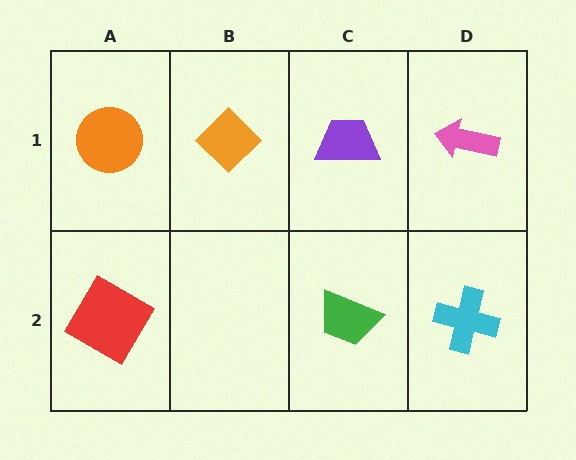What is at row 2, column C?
A green trapezoid.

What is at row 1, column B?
An orange diamond.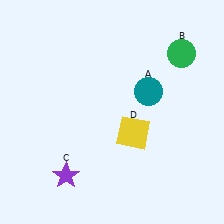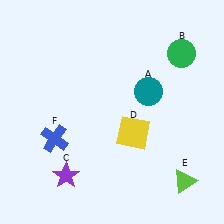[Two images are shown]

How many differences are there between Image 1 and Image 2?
There are 2 differences between the two images.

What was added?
A lime triangle (E), a blue cross (F) were added in Image 2.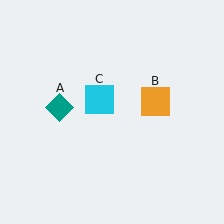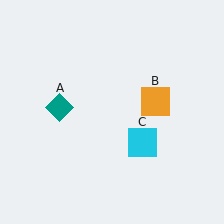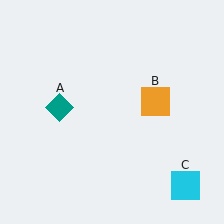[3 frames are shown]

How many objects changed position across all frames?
1 object changed position: cyan square (object C).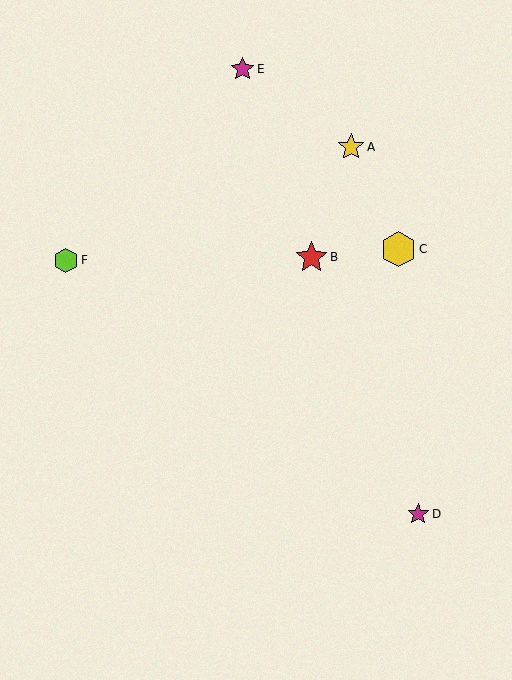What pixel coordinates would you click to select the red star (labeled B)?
Click at (311, 257) to select the red star B.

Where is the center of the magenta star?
The center of the magenta star is at (418, 514).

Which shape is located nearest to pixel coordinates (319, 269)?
The red star (labeled B) at (311, 257) is nearest to that location.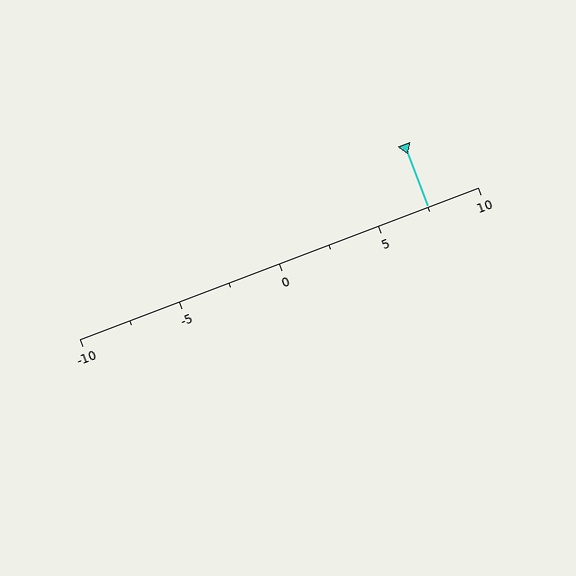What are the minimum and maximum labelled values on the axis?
The axis runs from -10 to 10.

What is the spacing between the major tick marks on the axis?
The major ticks are spaced 5 apart.